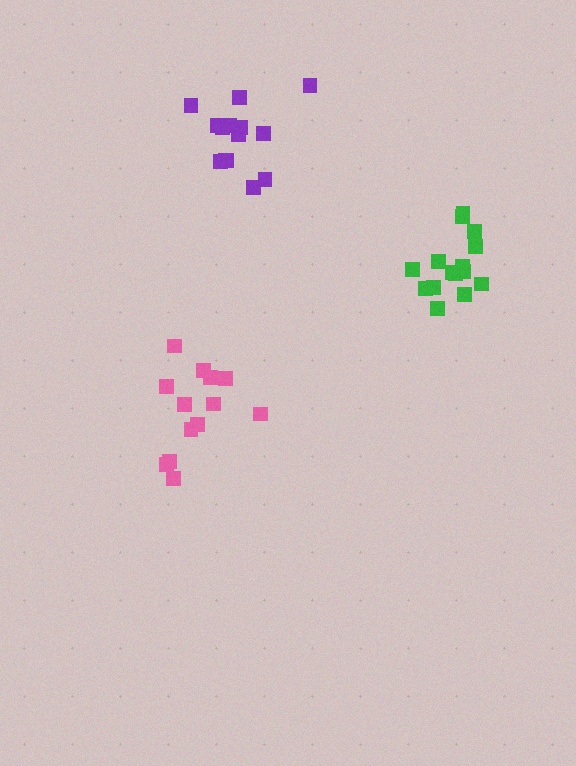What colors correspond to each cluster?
The clusters are colored: green, purple, pink.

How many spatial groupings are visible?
There are 3 spatial groupings.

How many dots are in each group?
Group 1: 15 dots, Group 2: 14 dots, Group 3: 13 dots (42 total).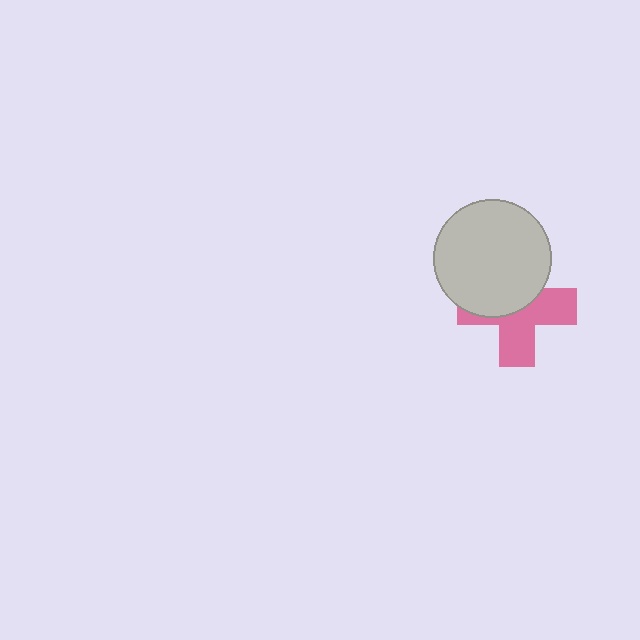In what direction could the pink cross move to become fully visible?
The pink cross could move down. That would shift it out from behind the light gray circle entirely.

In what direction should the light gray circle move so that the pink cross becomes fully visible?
The light gray circle should move up. That is the shortest direction to clear the overlap and leave the pink cross fully visible.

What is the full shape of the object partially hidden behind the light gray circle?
The partially hidden object is a pink cross.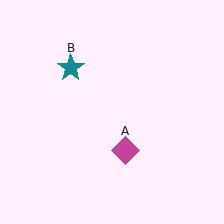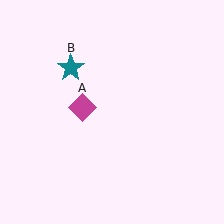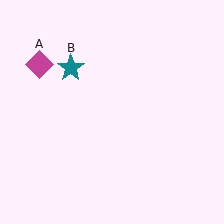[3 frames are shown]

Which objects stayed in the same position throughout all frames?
Teal star (object B) remained stationary.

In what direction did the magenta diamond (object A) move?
The magenta diamond (object A) moved up and to the left.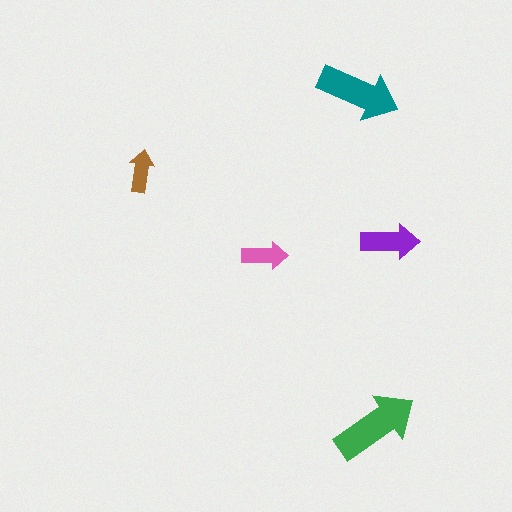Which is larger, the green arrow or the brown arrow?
The green one.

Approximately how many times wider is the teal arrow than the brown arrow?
About 2 times wider.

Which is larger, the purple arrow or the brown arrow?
The purple one.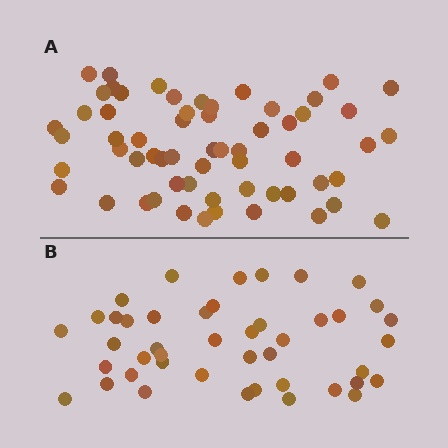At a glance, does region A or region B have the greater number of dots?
Region A (the top region) has more dots.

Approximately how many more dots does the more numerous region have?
Region A has approximately 15 more dots than region B.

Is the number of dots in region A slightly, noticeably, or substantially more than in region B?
Region A has noticeably more, but not dramatically so. The ratio is roughly 1.4 to 1.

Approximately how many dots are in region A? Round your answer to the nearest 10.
About 60 dots.